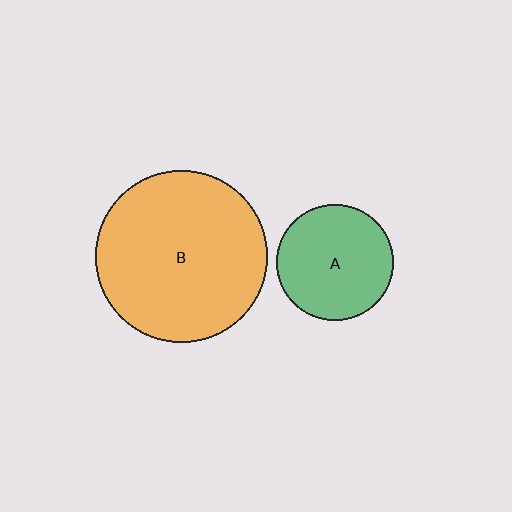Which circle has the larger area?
Circle B (orange).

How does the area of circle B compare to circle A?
Approximately 2.2 times.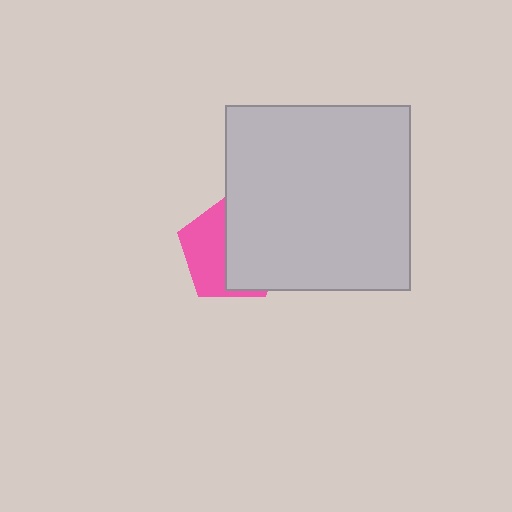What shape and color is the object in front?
The object in front is a light gray square.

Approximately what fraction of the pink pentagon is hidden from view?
Roughly 55% of the pink pentagon is hidden behind the light gray square.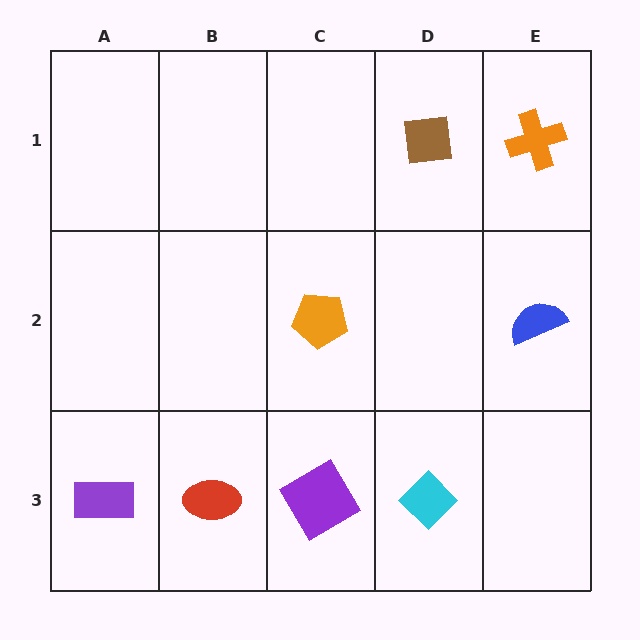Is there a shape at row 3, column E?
No, that cell is empty.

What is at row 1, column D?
A brown square.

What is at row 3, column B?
A red ellipse.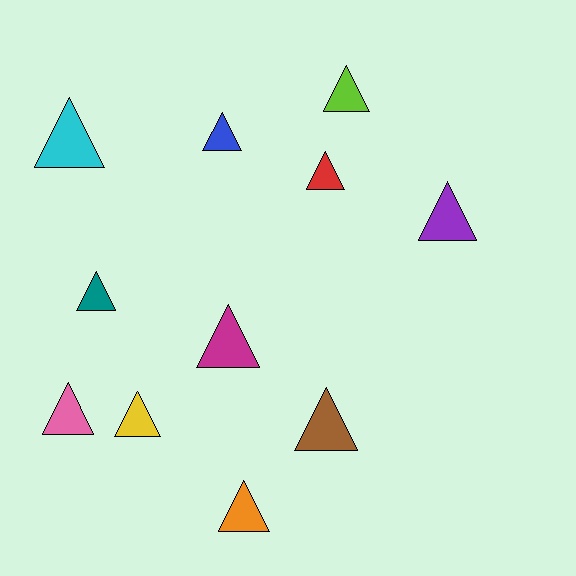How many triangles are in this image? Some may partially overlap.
There are 11 triangles.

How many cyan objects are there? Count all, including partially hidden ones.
There is 1 cyan object.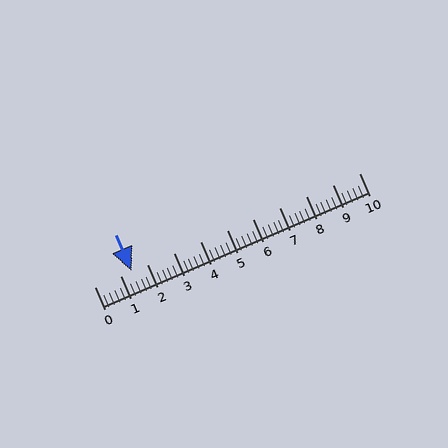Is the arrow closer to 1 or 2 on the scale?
The arrow is closer to 1.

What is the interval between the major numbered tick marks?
The major tick marks are spaced 1 units apart.